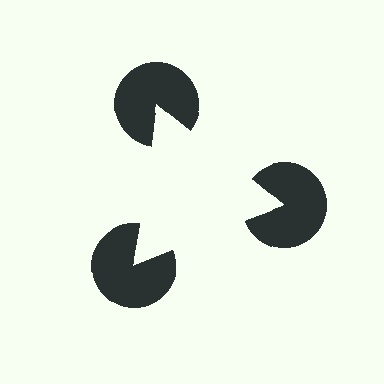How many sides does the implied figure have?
3 sides.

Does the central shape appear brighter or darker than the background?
It typically appears slightly brighter than the background, even though no actual brightness change is drawn.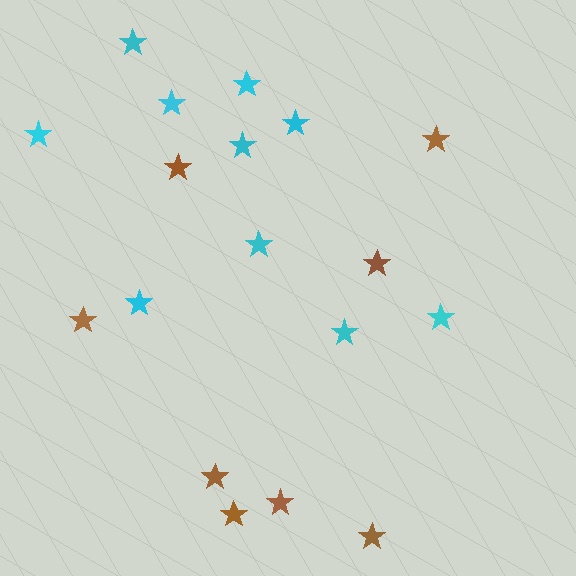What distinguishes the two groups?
There are 2 groups: one group of cyan stars (10) and one group of brown stars (8).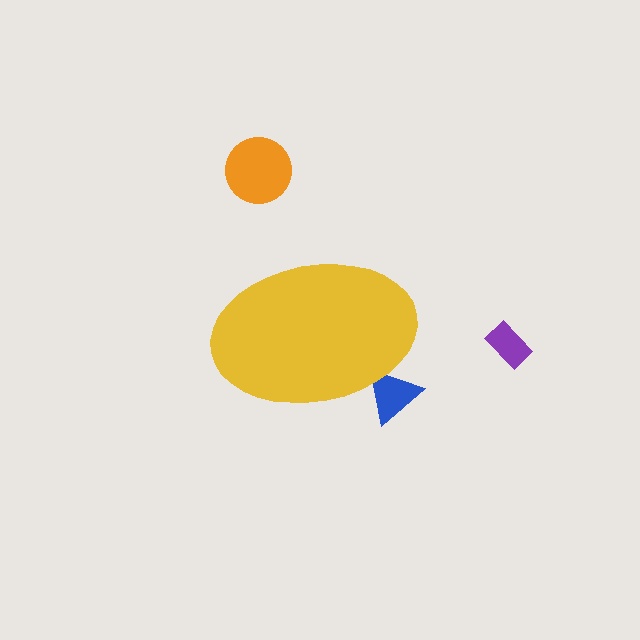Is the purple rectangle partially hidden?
No, the purple rectangle is fully visible.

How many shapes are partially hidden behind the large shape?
1 shape is partially hidden.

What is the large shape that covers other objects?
A yellow ellipse.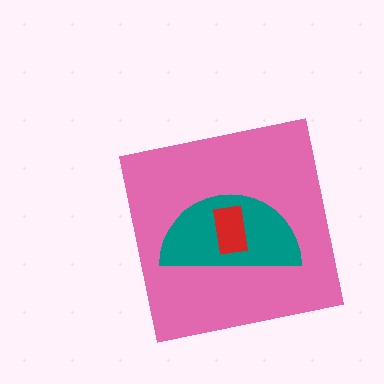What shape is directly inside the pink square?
The teal semicircle.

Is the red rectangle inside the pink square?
Yes.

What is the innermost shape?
The red rectangle.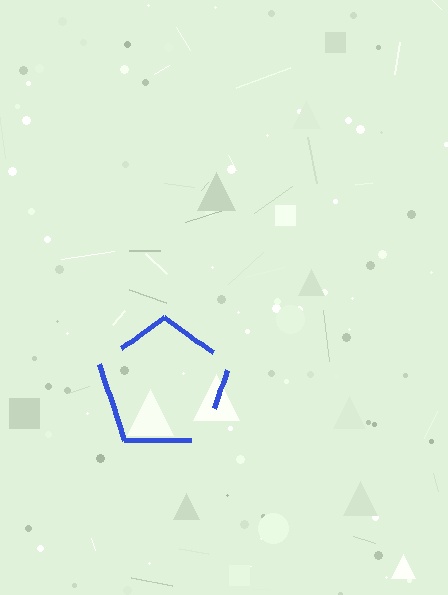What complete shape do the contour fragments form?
The contour fragments form a pentagon.